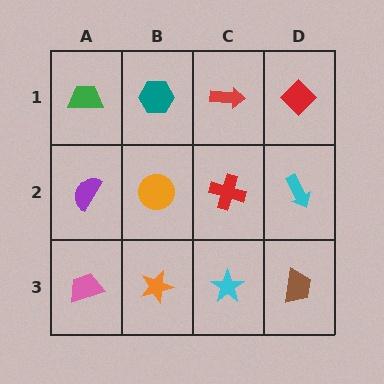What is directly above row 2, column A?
A green trapezoid.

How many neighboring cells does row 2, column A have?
3.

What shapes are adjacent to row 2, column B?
A teal hexagon (row 1, column B), an orange star (row 3, column B), a purple semicircle (row 2, column A), a red cross (row 2, column C).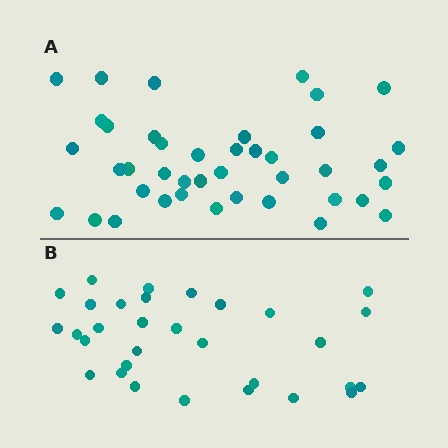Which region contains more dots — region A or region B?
Region A (the top region) has more dots.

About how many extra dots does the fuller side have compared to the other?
Region A has roughly 10 or so more dots than region B.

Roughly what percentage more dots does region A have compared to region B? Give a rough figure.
About 30% more.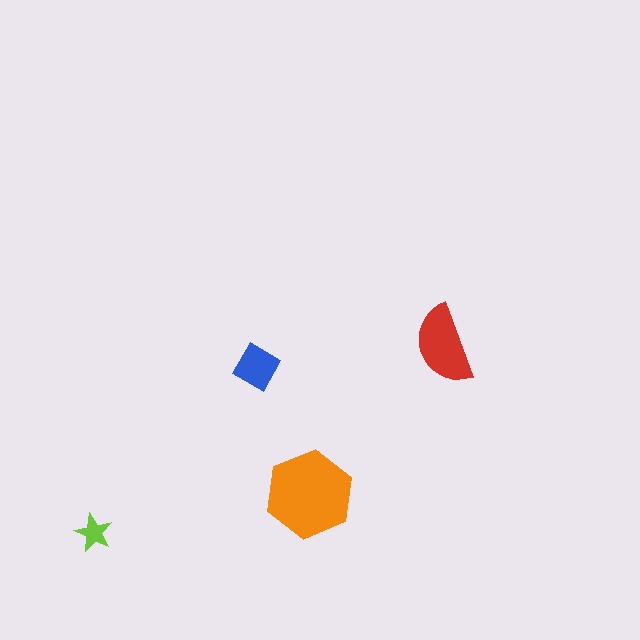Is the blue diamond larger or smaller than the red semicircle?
Smaller.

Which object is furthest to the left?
The lime star is leftmost.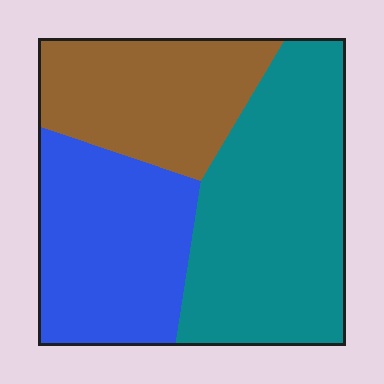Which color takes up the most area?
Teal, at roughly 45%.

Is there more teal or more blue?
Teal.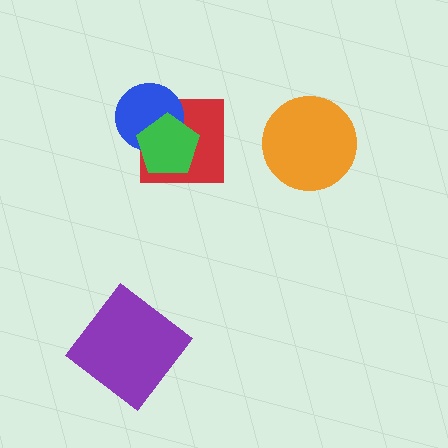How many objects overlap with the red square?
2 objects overlap with the red square.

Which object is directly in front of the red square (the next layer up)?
The blue circle is directly in front of the red square.